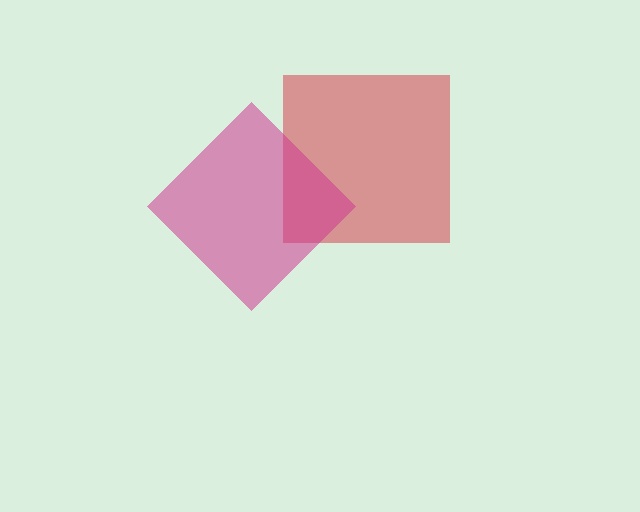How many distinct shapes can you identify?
There are 2 distinct shapes: a red square, a magenta diamond.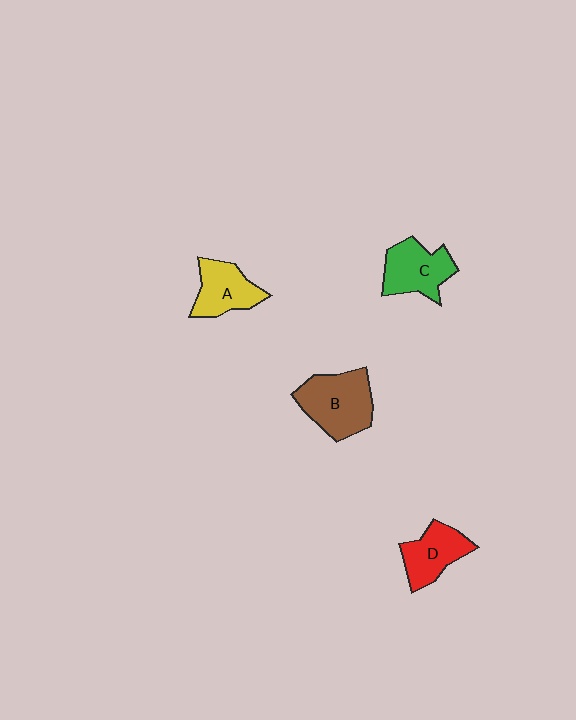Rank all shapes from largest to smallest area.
From largest to smallest: B (brown), C (green), A (yellow), D (red).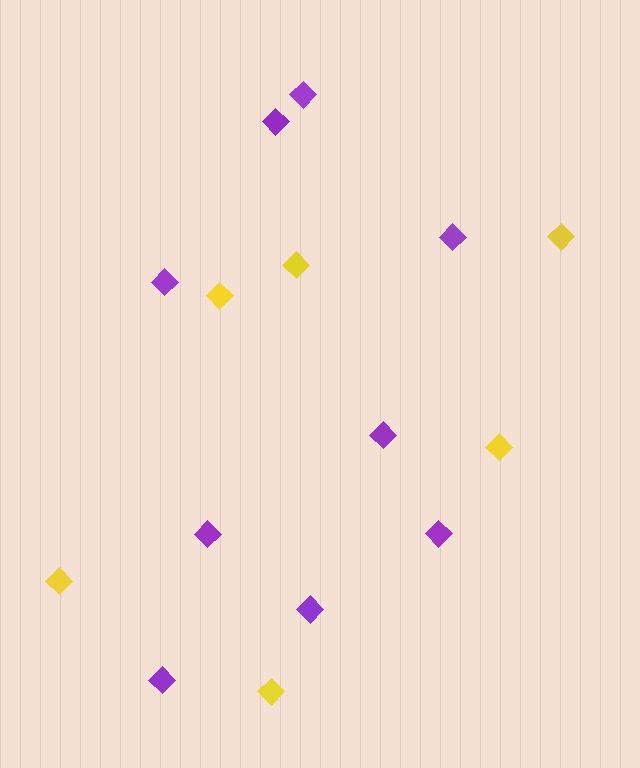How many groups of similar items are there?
There are 2 groups: one group of purple diamonds (9) and one group of yellow diamonds (6).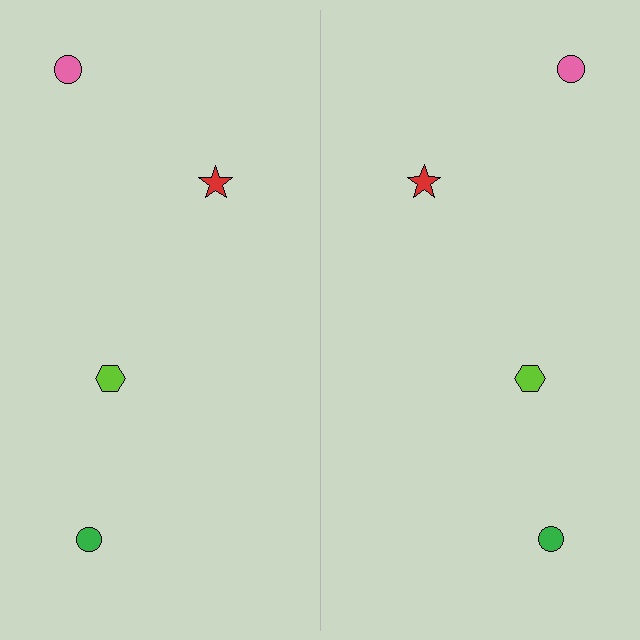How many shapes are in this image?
There are 8 shapes in this image.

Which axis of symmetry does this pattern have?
The pattern has a vertical axis of symmetry running through the center of the image.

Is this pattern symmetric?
Yes, this pattern has bilateral (reflection) symmetry.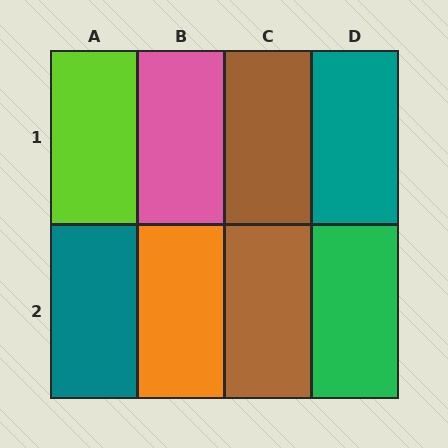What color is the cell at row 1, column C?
Brown.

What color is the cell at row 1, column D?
Teal.